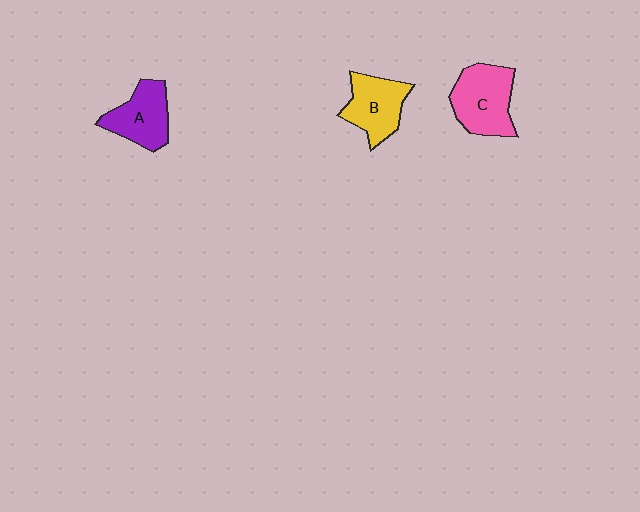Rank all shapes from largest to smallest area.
From largest to smallest: C (pink), B (yellow), A (purple).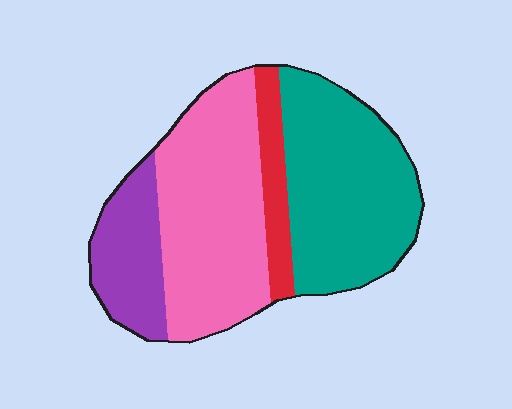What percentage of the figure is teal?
Teal covers 37% of the figure.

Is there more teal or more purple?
Teal.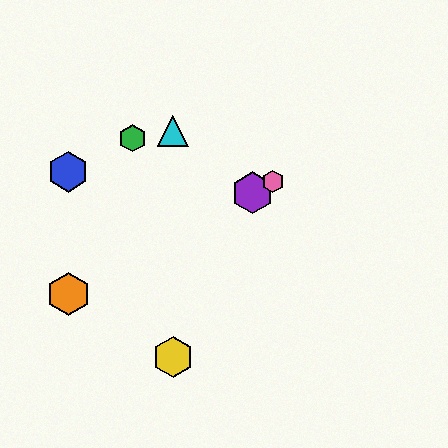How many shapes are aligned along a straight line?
4 shapes (the red triangle, the purple hexagon, the orange hexagon, the pink hexagon) are aligned along a straight line.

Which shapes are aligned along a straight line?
The red triangle, the purple hexagon, the orange hexagon, the pink hexagon are aligned along a straight line.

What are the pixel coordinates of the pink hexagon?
The pink hexagon is at (273, 181).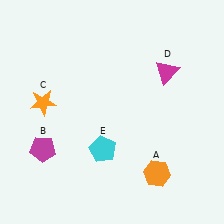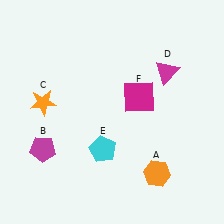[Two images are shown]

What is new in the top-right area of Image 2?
A magenta square (F) was added in the top-right area of Image 2.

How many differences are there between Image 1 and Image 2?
There is 1 difference between the two images.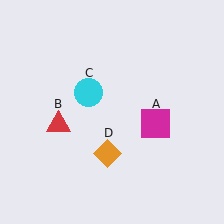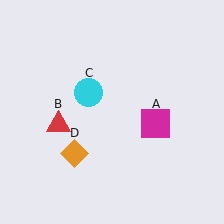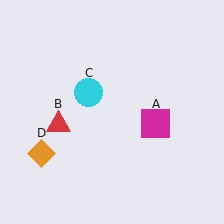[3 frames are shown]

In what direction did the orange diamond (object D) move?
The orange diamond (object D) moved left.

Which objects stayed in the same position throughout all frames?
Magenta square (object A) and red triangle (object B) and cyan circle (object C) remained stationary.